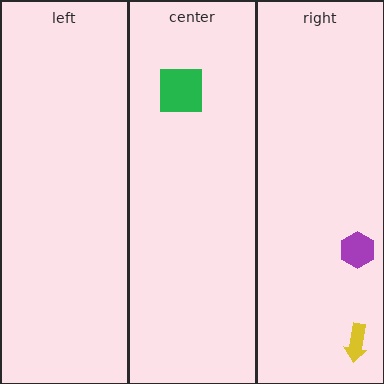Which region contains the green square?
The center region.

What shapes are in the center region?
The green square.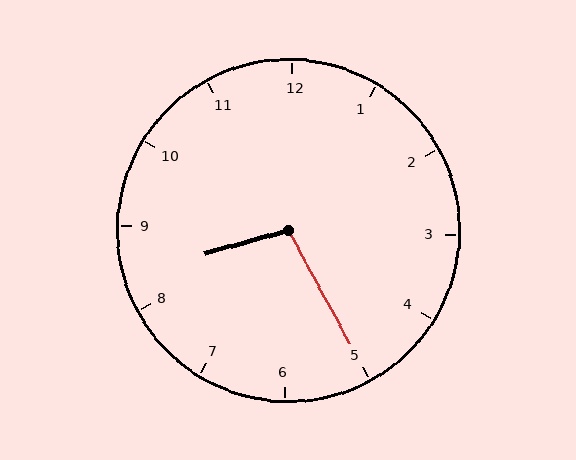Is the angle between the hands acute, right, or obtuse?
It is obtuse.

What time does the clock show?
8:25.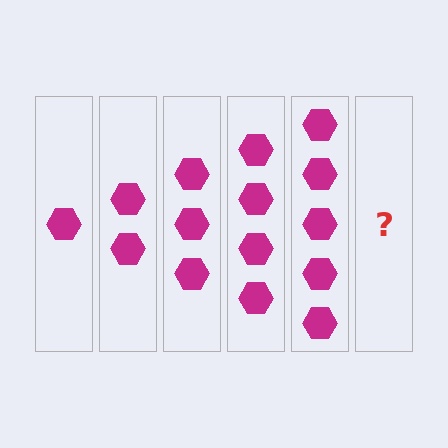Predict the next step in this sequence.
The next step is 6 hexagons.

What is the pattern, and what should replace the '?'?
The pattern is that each step adds one more hexagon. The '?' should be 6 hexagons.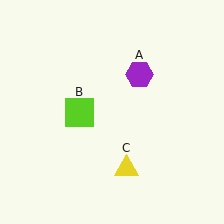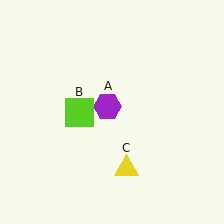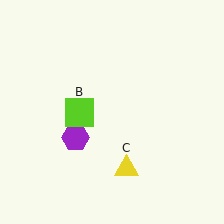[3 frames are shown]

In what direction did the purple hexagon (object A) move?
The purple hexagon (object A) moved down and to the left.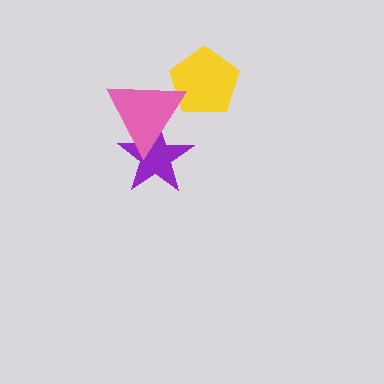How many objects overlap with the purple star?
1 object overlaps with the purple star.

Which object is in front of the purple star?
The pink triangle is in front of the purple star.